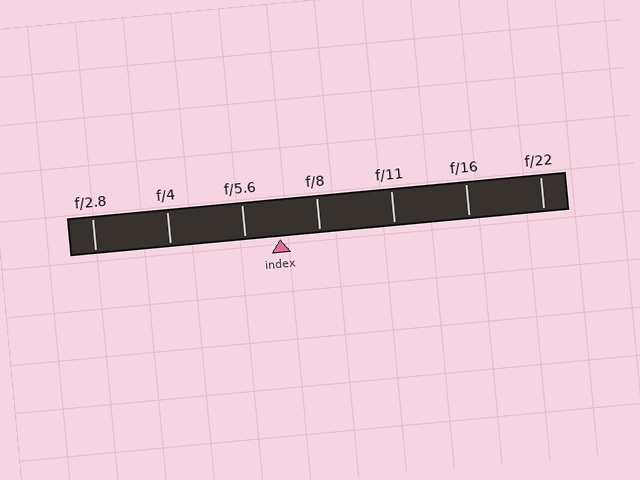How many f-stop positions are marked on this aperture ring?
There are 7 f-stop positions marked.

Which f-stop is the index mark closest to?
The index mark is closest to f/5.6.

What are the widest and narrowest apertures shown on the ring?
The widest aperture shown is f/2.8 and the narrowest is f/22.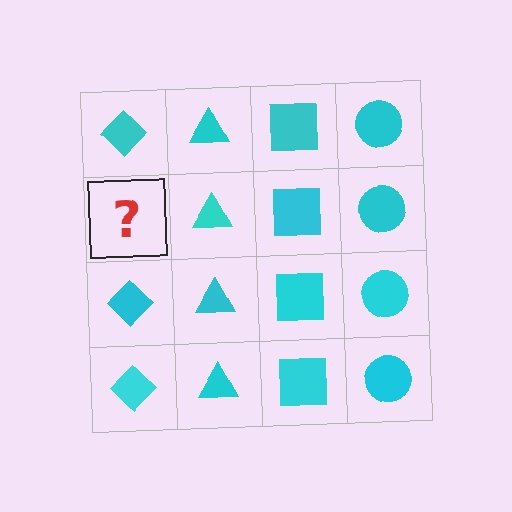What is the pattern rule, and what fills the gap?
The rule is that each column has a consistent shape. The gap should be filled with a cyan diamond.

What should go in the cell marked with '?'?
The missing cell should contain a cyan diamond.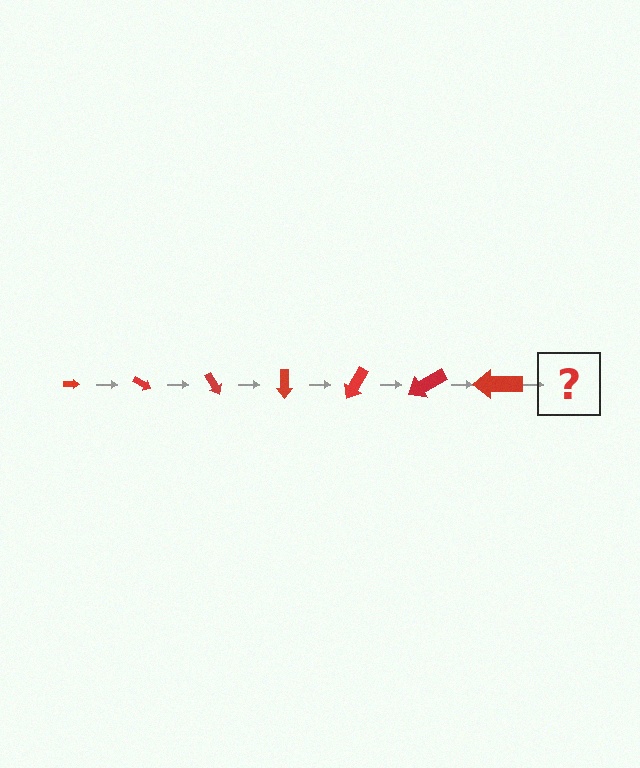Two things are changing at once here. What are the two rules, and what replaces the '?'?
The two rules are that the arrow grows larger each step and it rotates 30 degrees each step. The '?' should be an arrow, larger than the previous one and rotated 210 degrees from the start.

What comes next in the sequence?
The next element should be an arrow, larger than the previous one and rotated 210 degrees from the start.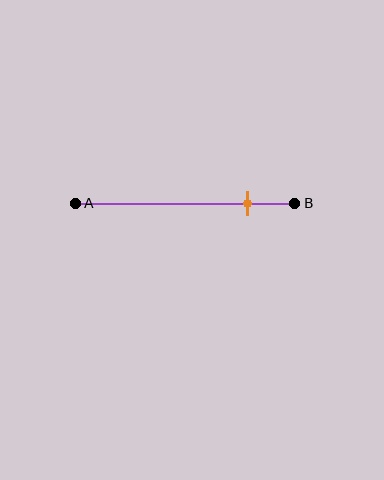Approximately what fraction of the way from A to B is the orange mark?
The orange mark is approximately 80% of the way from A to B.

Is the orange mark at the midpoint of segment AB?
No, the mark is at about 80% from A, not at the 50% midpoint.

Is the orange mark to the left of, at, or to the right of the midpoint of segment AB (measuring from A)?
The orange mark is to the right of the midpoint of segment AB.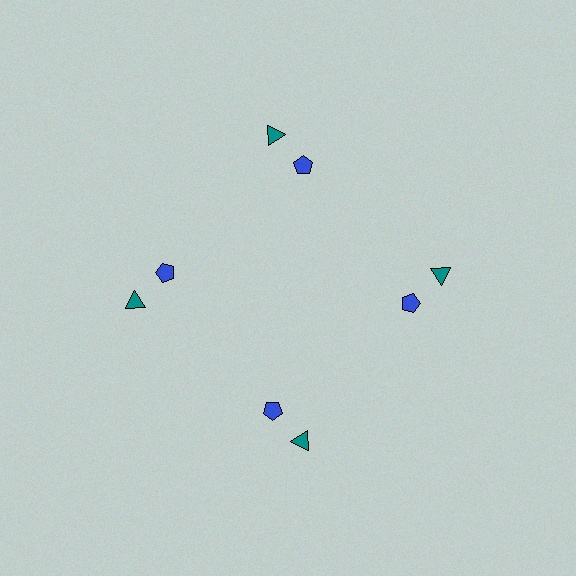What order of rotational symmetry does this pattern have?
This pattern has 4-fold rotational symmetry.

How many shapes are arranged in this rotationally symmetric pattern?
There are 8 shapes, arranged in 4 groups of 2.